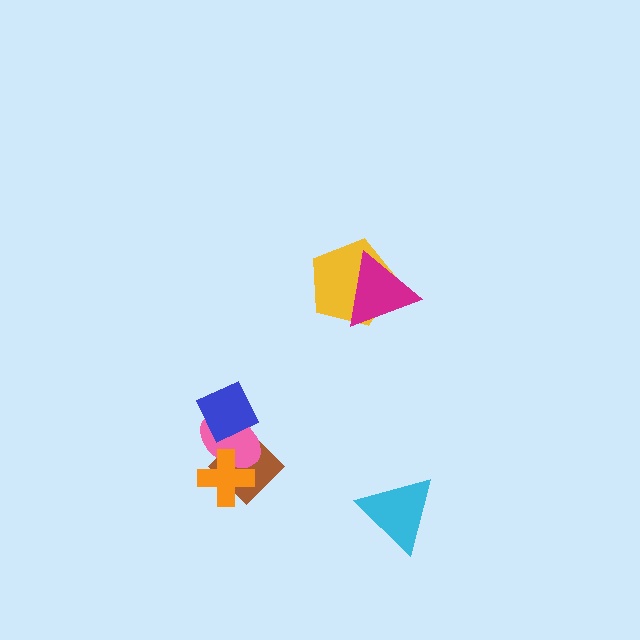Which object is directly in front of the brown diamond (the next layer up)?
The pink ellipse is directly in front of the brown diamond.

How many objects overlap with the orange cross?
2 objects overlap with the orange cross.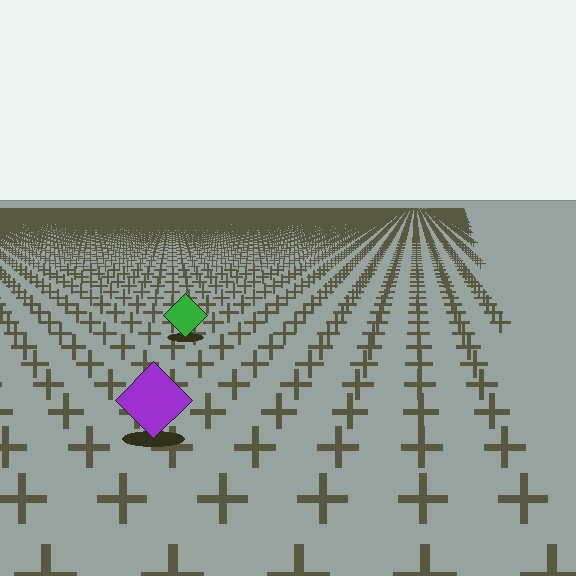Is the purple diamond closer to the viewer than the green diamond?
Yes. The purple diamond is closer — you can tell from the texture gradient: the ground texture is coarser near it.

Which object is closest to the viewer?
The purple diamond is closest. The texture marks near it are larger and more spread out.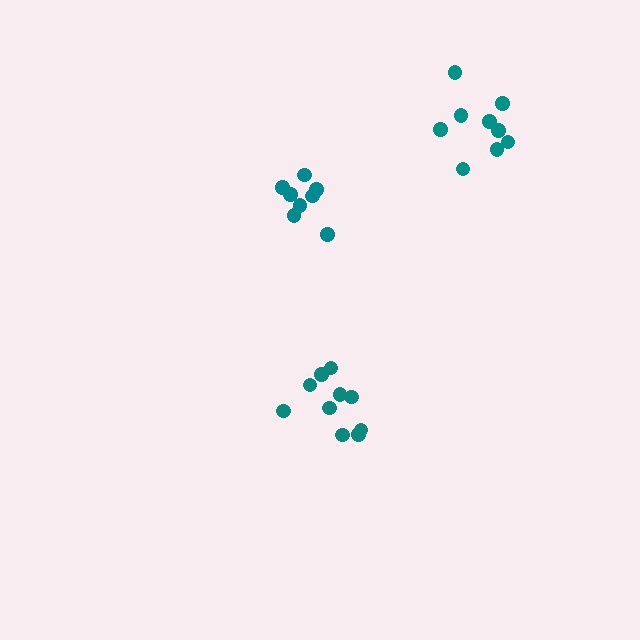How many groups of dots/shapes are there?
There are 3 groups.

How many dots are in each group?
Group 1: 8 dots, Group 2: 10 dots, Group 3: 9 dots (27 total).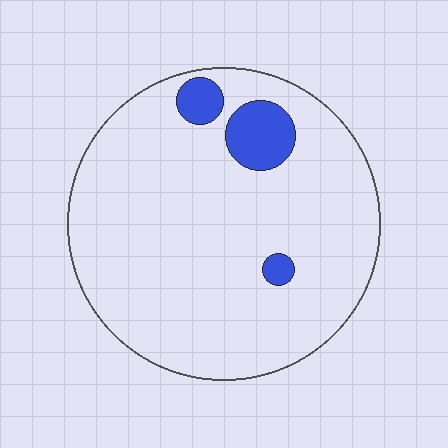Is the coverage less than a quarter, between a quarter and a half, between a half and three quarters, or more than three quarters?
Less than a quarter.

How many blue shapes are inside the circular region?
3.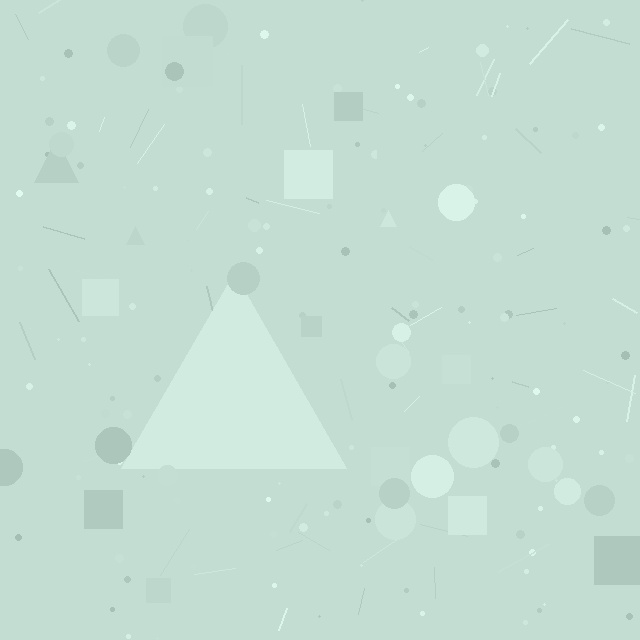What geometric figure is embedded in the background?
A triangle is embedded in the background.